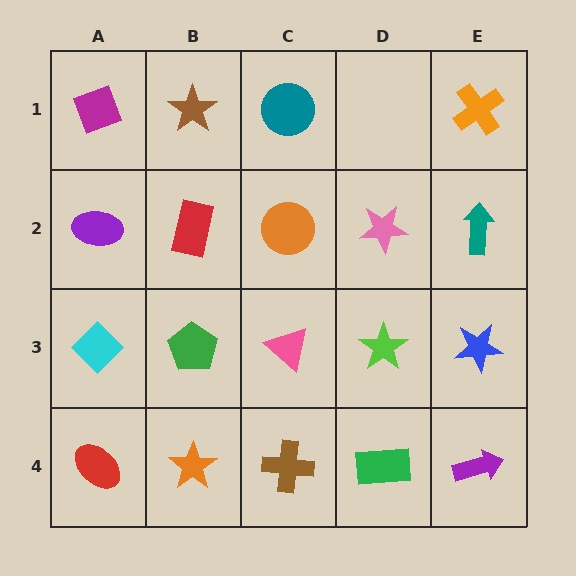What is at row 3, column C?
A pink triangle.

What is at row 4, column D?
A green rectangle.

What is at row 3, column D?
A lime star.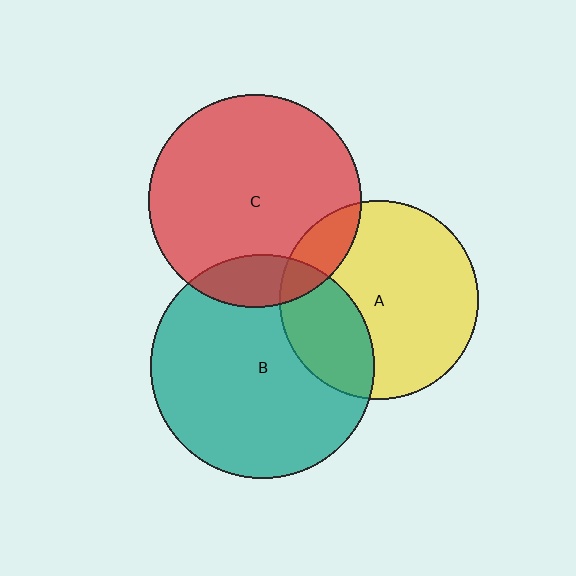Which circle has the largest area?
Circle B (teal).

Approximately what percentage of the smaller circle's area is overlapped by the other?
Approximately 15%.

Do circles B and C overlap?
Yes.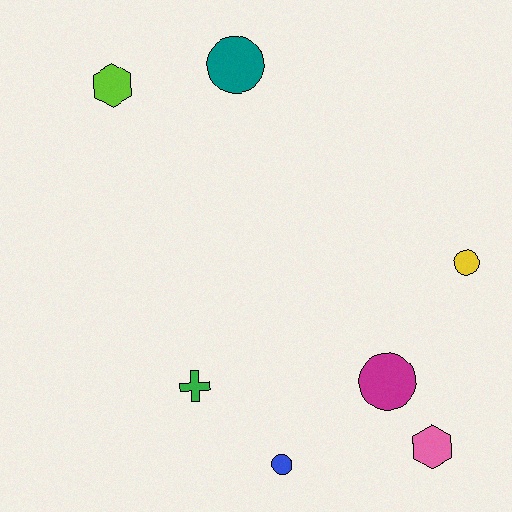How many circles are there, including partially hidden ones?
There are 4 circles.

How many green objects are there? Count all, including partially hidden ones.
There is 1 green object.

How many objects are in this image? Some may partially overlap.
There are 7 objects.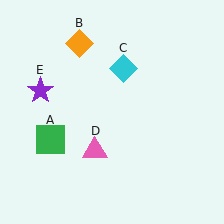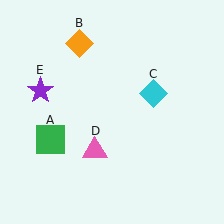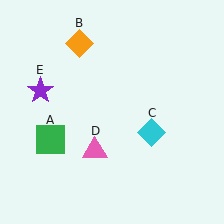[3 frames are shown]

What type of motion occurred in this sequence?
The cyan diamond (object C) rotated clockwise around the center of the scene.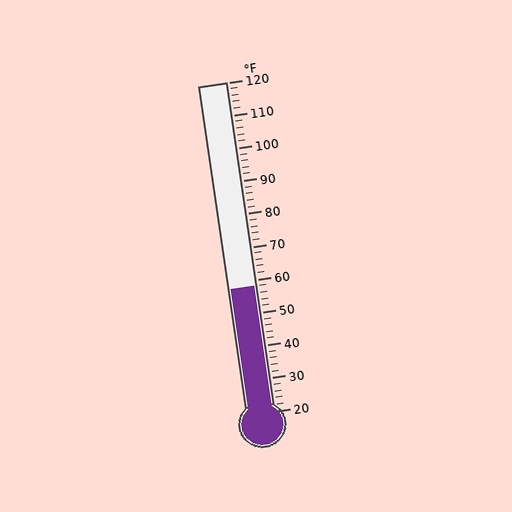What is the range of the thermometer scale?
The thermometer scale ranges from 20°F to 120°F.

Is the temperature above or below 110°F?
The temperature is below 110°F.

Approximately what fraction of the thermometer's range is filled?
The thermometer is filled to approximately 40% of its range.